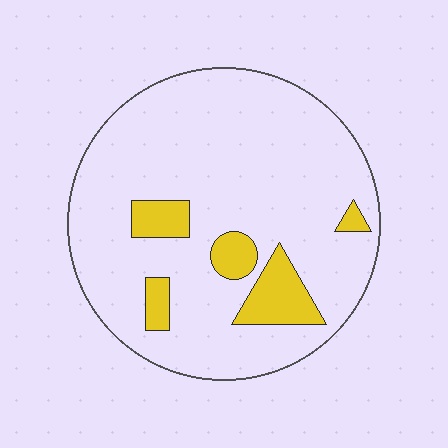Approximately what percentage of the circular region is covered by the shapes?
Approximately 15%.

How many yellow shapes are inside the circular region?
5.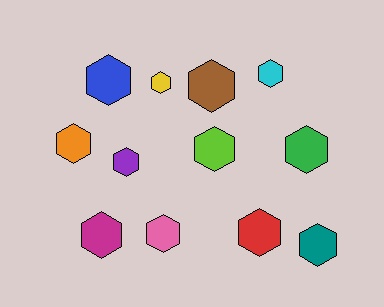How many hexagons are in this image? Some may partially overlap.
There are 12 hexagons.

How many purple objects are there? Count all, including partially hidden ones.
There is 1 purple object.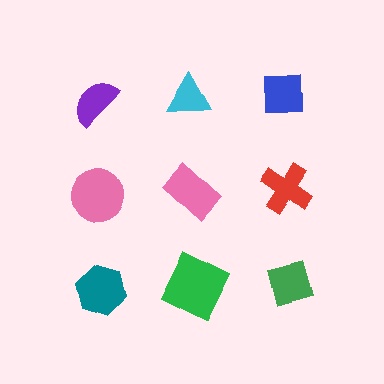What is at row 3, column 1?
A teal hexagon.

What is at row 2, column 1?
A pink circle.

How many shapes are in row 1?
3 shapes.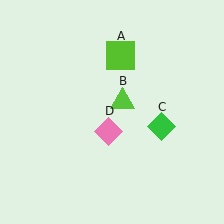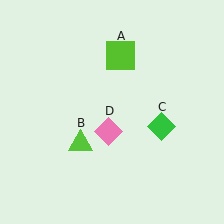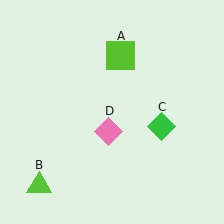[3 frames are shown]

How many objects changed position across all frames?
1 object changed position: lime triangle (object B).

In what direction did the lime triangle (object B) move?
The lime triangle (object B) moved down and to the left.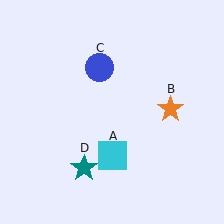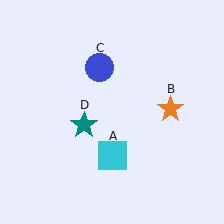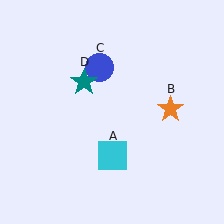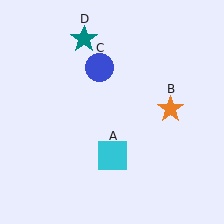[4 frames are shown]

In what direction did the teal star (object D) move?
The teal star (object D) moved up.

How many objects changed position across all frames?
1 object changed position: teal star (object D).